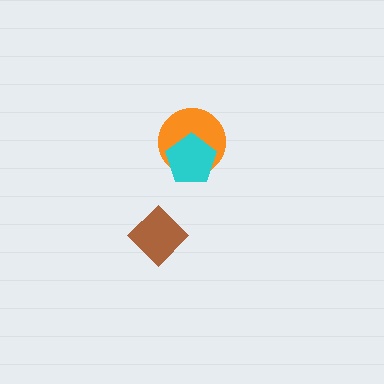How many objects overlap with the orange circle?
1 object overlaps with the orange circle.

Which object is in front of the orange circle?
The cyan pentagon is in front of the orange circle.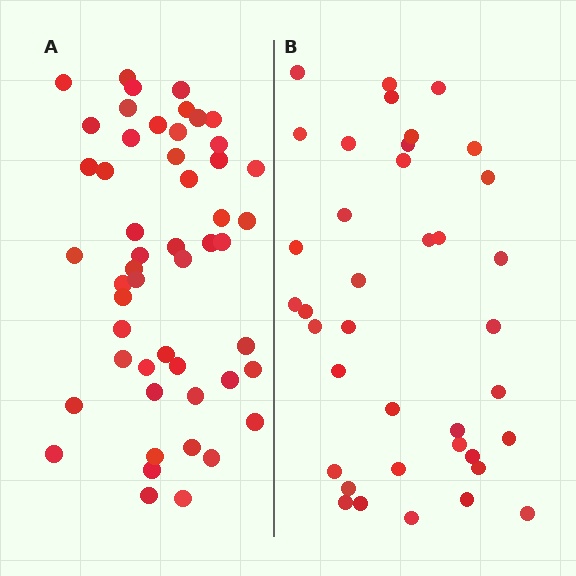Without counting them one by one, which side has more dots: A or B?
Region A (the left region) has more dots.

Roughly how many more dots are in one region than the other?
Region A has approximately 15 more dots than region B.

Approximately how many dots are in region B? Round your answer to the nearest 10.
About 40 dots. (The exact count is 38, which rounds to 40.)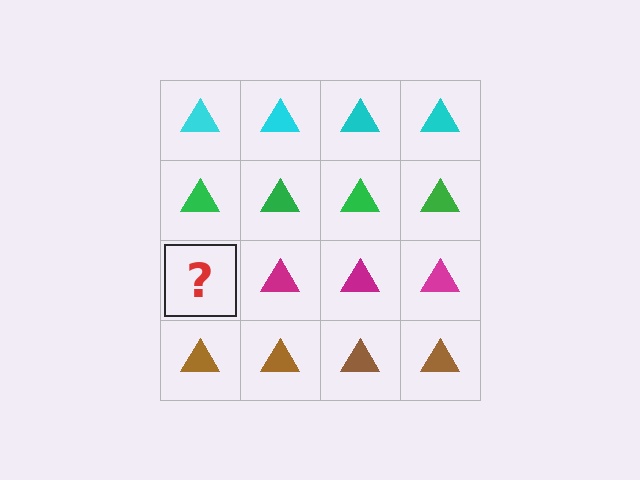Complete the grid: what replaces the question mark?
The question mark should be replaced with a magenta triangle.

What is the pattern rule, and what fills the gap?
The rule is that each row has a consistent color. The gap should be filled with a magenta triangle.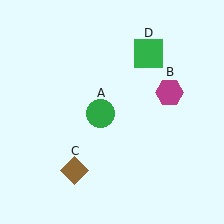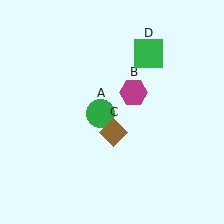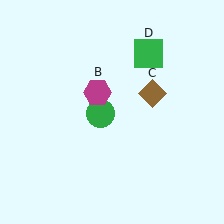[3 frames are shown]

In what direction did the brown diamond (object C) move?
The brown diamond (object C) moved up and to the right.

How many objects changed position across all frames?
2 objects changed position: magenta hexagon (object B), brown diamond (object C).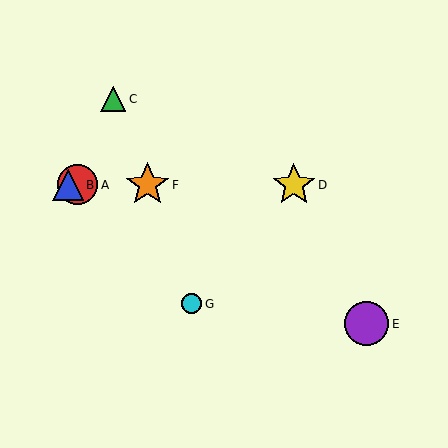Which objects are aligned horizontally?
Objects A, B, D, F are aligned horizontally.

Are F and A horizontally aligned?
Yes, both are at y≈185.